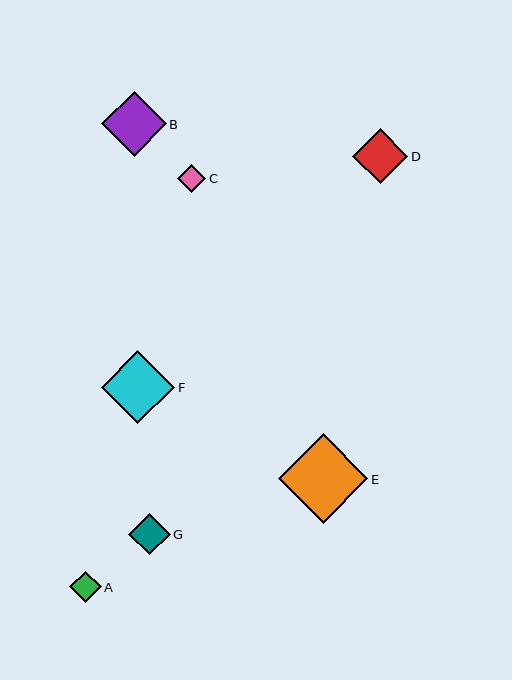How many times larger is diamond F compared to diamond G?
Diamond F is approximately 1.8 times the size of diamond G.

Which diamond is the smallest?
Diamond C is the smallest with a size of approximately 28 pixels.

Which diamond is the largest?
Diamond E is the largest with a size of approximately 89 pixels.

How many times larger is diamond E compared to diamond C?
Diamond E is approximately 3.2 times the size of diamond C.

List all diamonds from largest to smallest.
From largest to smallest: E, F, B, D, G, A, C.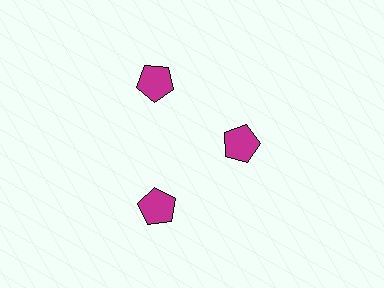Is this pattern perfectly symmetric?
No. The 3 magenta pentagons are arranged in a ring, but one element near the 3 o'clock position is pulled inward toward the center, breaking the 3-fold rotational symmetry.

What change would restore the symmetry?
The symmetry would be restored by moving it outward, back onto the ring so that all 3 pentagons sit at equal angles and equal distance from the center.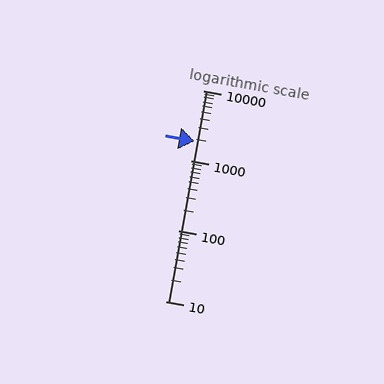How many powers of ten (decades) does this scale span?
The scale spans 3 decades, from 10 to 10000.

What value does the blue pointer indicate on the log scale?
The pointer indicates approximately 1900.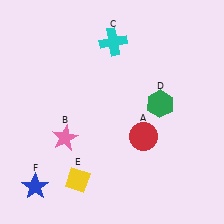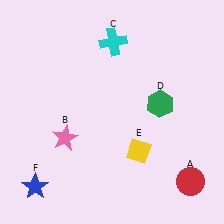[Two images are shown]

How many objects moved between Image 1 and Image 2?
2 objects moved between the two images.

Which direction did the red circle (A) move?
The red circle (A) moved right.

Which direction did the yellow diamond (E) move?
The yellow diamond (E) moved right.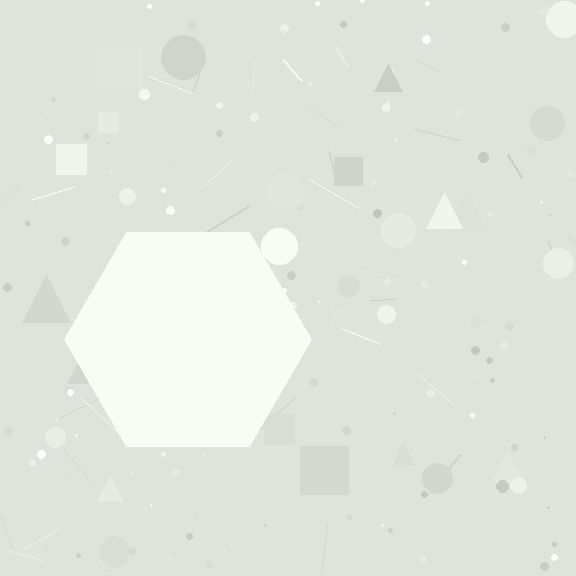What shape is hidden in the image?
A hexagon is hidden in the image.